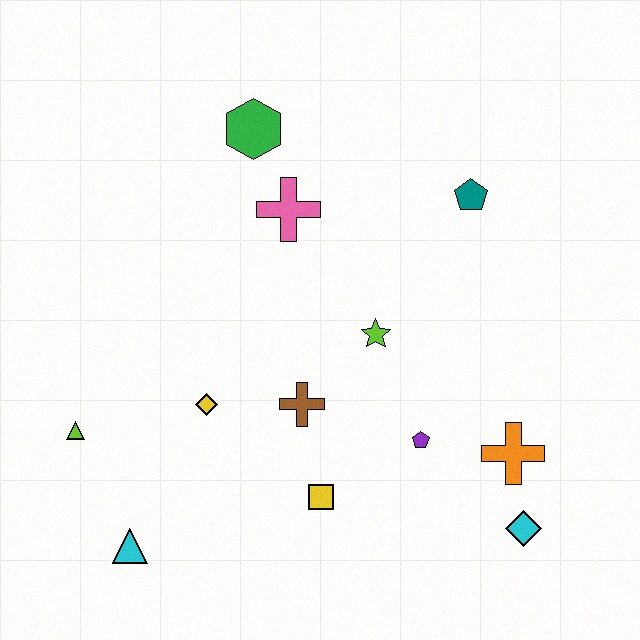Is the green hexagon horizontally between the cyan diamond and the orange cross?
No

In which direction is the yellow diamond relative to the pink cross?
The yellow diamond is below the pink cross.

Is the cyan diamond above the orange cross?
No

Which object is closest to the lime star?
The brown cross is closest to the lime star.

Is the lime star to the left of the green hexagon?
No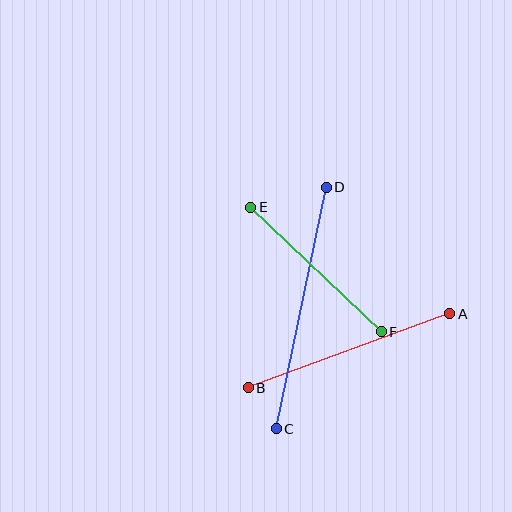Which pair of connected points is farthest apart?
Points C and D are farthest apart.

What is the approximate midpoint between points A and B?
The midpoint is at approximately (349, 351) pixels.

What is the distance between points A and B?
The distance is approximately 215 pixels.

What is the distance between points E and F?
The distance is approximately 180 pixels.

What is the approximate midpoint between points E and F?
The midpoint is at approximately (316, 270) pixels.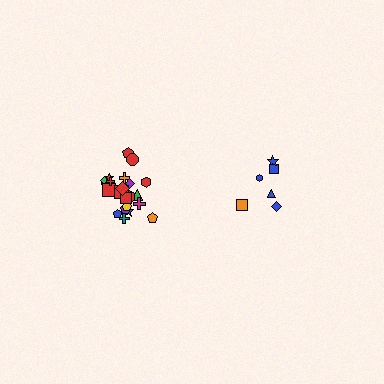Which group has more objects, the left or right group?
The left group.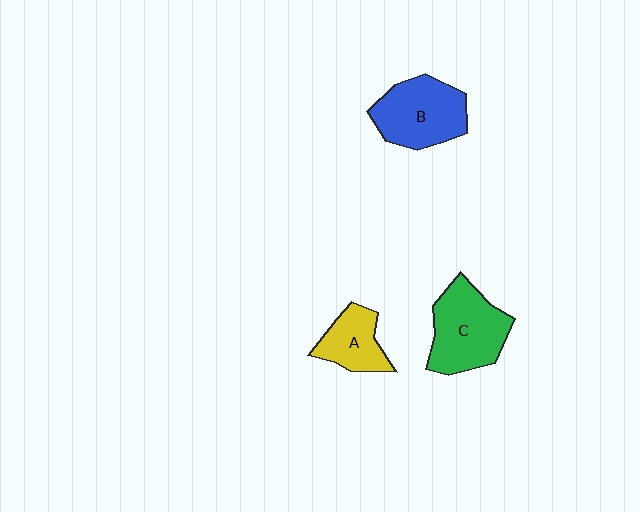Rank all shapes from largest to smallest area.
From largest to smallest: C (green), B (blue), A (yellow).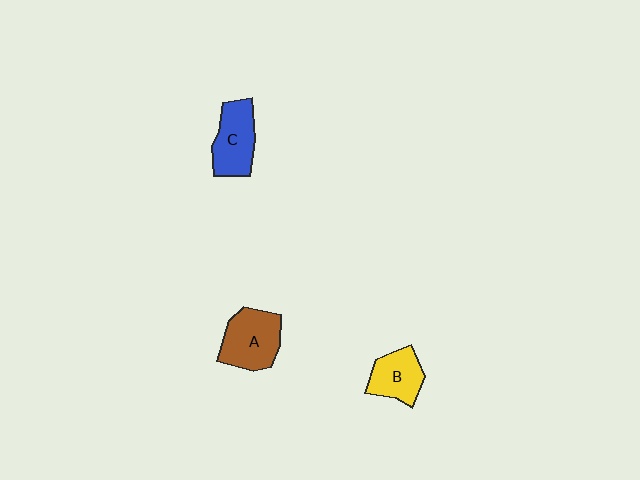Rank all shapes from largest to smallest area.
From largest to smallest: A (brown), C (blue), B (yellow).